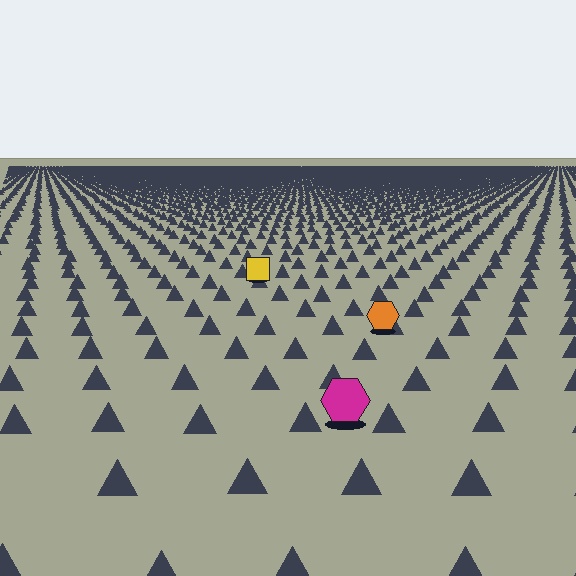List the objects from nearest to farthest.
From nearest to farthest: the magenta hexagon, the orange hexagon, the yellow square.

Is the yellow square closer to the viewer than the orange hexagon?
No. The orange hexagon is closer — you can tell from the texture gradient: the ground texture is coarser near it.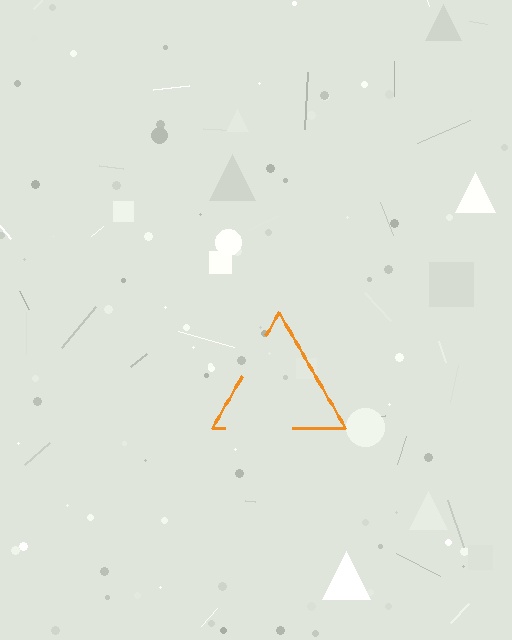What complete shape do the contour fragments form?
The contour fragments form a triangle.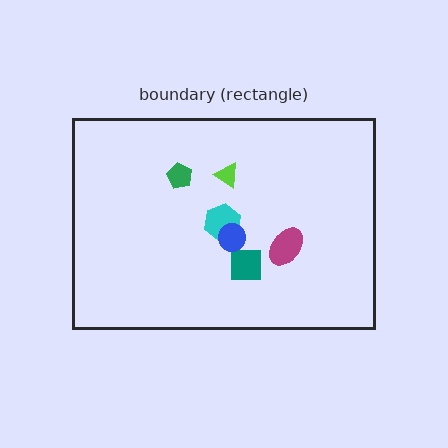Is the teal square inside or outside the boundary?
Inside.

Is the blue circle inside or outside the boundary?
Inside.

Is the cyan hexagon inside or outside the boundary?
Inside.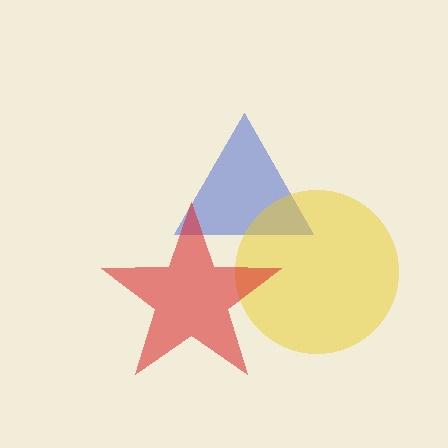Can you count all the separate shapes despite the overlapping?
Yes, there are 3 separate shapes.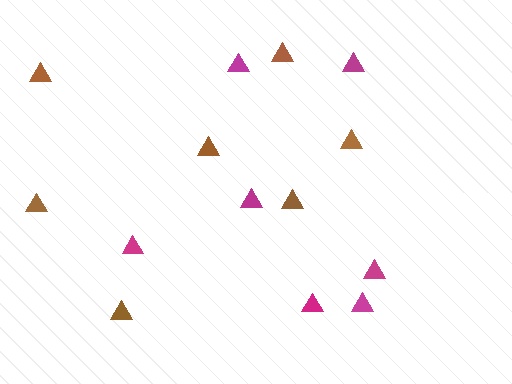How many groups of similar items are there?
There are 2 groups: one group of brown triangles (7) and one group of magenta triangles (7).